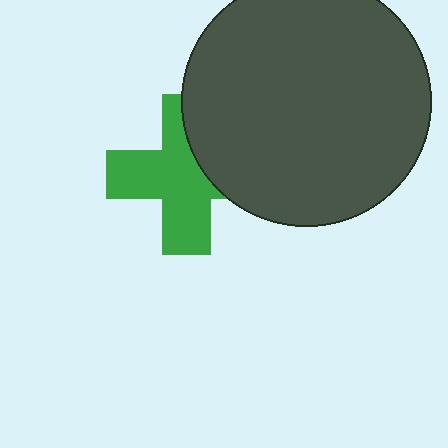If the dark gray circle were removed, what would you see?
You would see the complete green cross.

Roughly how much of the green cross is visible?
Most of it is visible (roughly 66%).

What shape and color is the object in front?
The object in front is a dark gray circle.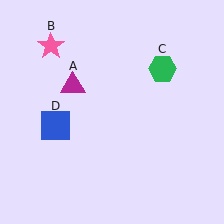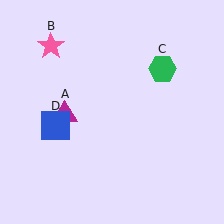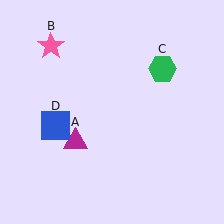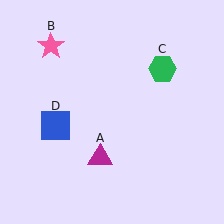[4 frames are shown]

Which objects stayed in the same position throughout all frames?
Pink star (object B) and green hexagon (object C) and blue square (object D) remained stationary.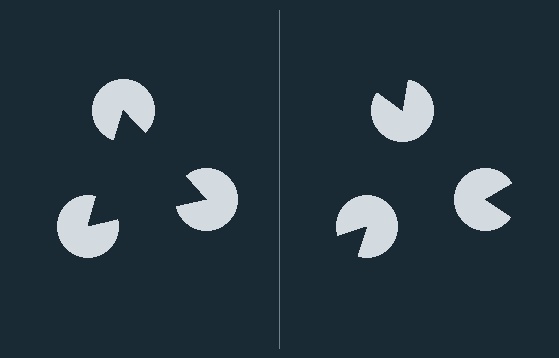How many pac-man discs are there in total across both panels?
6 — 3 on each side.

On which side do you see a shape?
An illusory triangle appears on the left side. On the right side the wedge cuts are rotated, so no coherent shape forms.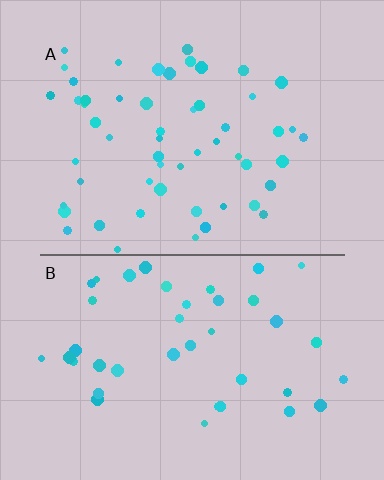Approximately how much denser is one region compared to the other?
Approximately 1.3× — region A over region B.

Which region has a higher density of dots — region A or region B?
A (the top).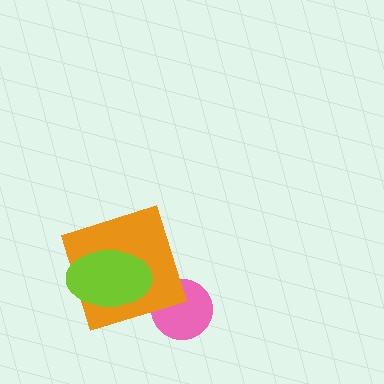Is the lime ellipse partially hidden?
No, no other shape covers it.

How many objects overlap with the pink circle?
1 object overlaps with the pink circle.